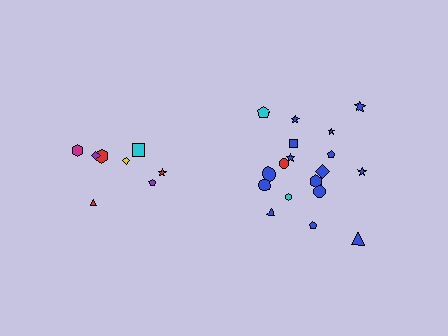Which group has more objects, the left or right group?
The right group.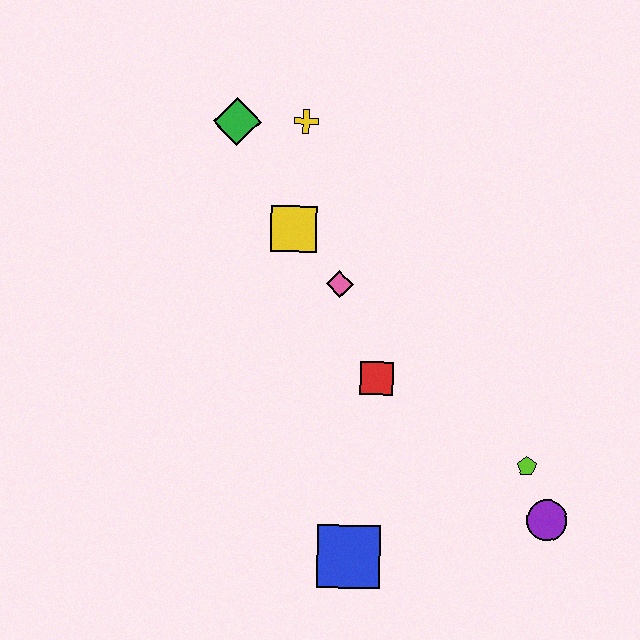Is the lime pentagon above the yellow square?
No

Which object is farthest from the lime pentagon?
The green diamond is farthest from the lime pentagon.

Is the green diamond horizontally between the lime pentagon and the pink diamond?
No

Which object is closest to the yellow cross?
The green diamond is closest to the yellow cross.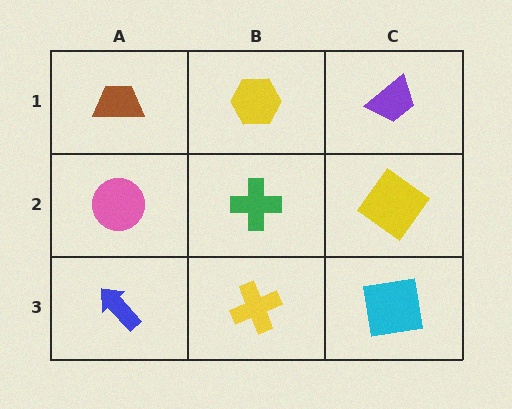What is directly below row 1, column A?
A pink circle.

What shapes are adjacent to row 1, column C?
A yellow diamond (row 2, column C), a yellow hexagon (row 1, column B).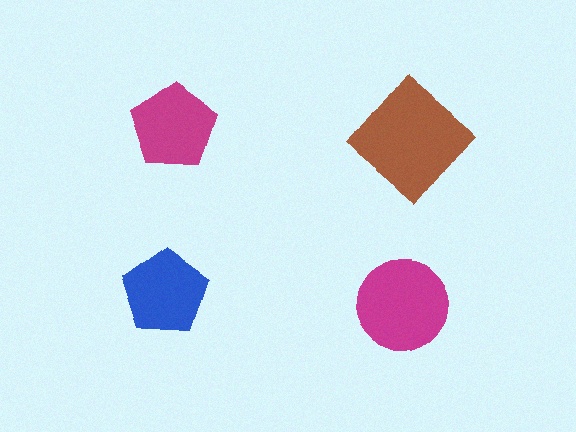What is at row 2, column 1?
A blue pentagon.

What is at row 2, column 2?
A magenta circle.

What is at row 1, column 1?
A magenta pentagon.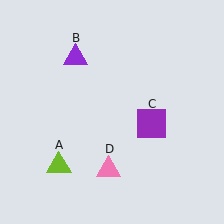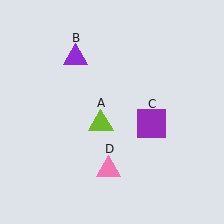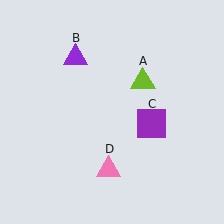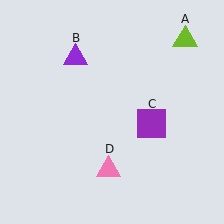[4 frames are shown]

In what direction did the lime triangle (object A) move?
The lime triangle (object A) moved up and to the right.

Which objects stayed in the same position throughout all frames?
Purple triangle (object B) and purple square (object C) and pink triangle (object D) remained stationary.